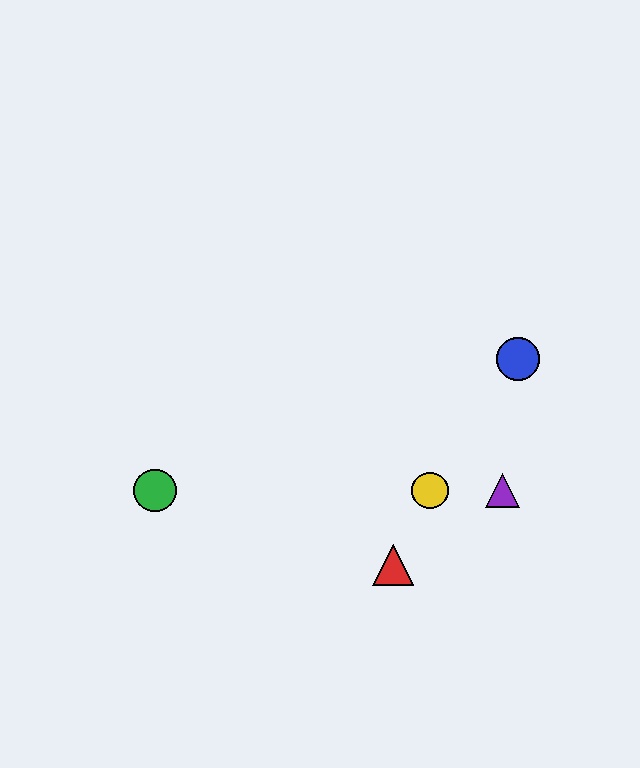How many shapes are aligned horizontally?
3 shapes (the green circle, the yellow circle, the purple triangle) are aligned horizontally.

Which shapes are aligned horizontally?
The green circle, the yellow circle, the purple triangle are aligned horizontally.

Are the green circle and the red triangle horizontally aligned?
No, the green circle is at y≈490 and the red triangle is at y≈565.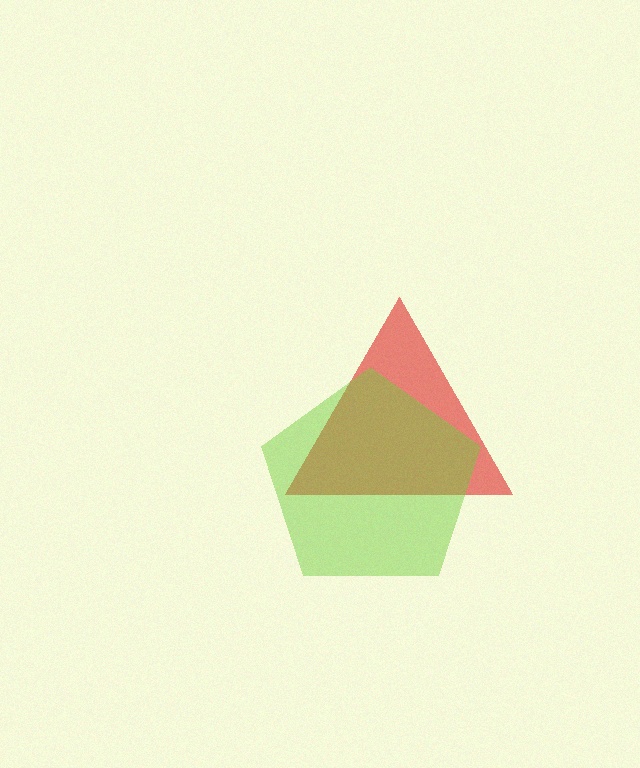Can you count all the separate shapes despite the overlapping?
Yes, there are 2 separate shapes.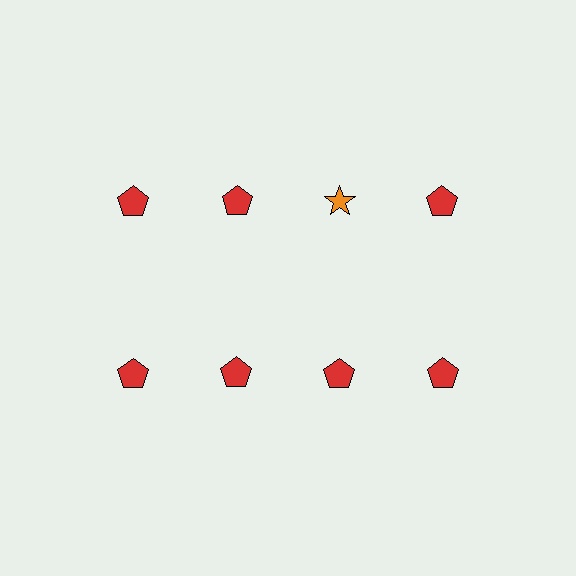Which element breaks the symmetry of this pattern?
The orange star in the top row, center column breaks the symmetry. All other shapes are red pentagons.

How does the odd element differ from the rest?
It differs in both color (orange instead of red) and shape (star instead of pentagon).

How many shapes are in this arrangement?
There are 8 shapes arranged in a grid pattern.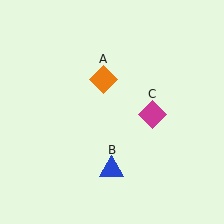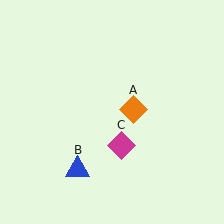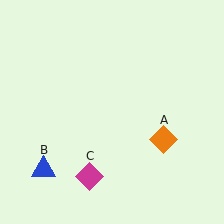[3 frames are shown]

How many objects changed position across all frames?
3 objects changed position: orange diamond (object A), blue triangle (object B), magenta diamond (object C).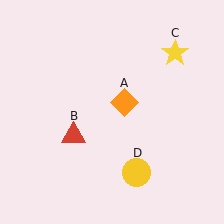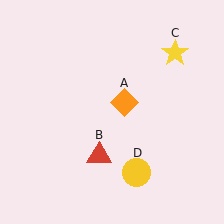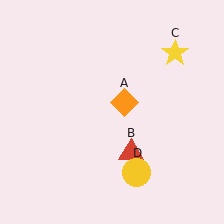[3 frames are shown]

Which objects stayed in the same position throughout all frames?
Orange diamond (object A) and yellow star (object C) and yellow circle (object D) remained stationary.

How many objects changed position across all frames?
1 object changed position: red triangle (object B).